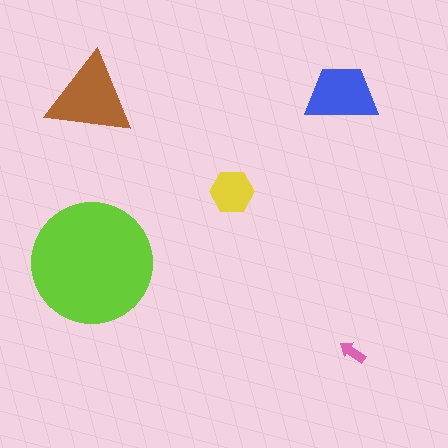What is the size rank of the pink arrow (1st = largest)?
5th.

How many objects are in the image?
There are 5 objects in the image.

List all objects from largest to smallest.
The lime circle, the brown triangle, the blue trapezoid, the yellow hexagon, the pink arrow.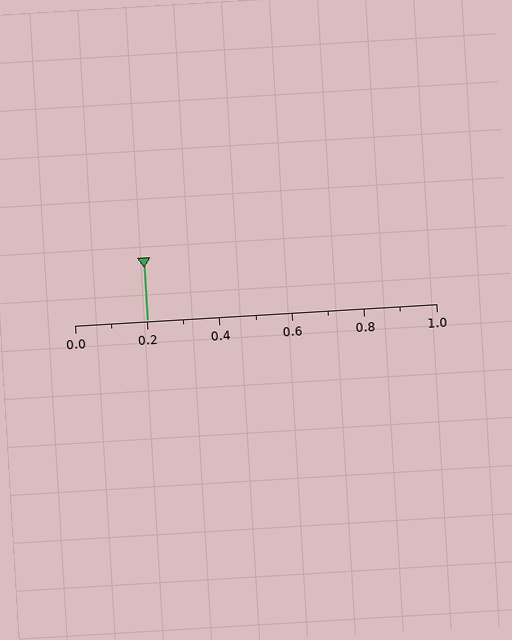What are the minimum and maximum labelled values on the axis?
The axis runs from 0.0 to 1.0.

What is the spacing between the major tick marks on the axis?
The major ticks are spaced 0.2 apart.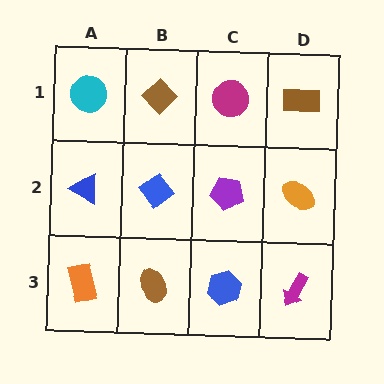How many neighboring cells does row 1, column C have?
3.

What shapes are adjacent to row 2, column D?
A brown rectangle (row 1, column D), a magenta arrow (row 3, column D), a purple pentagon (row 2, column C).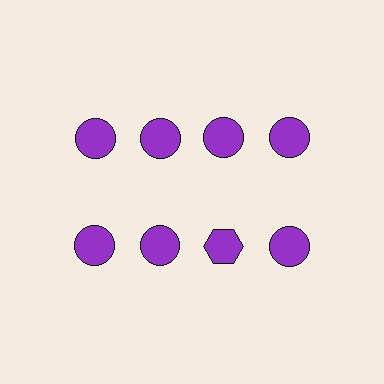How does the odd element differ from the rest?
It has a different shape: hexagon instead of circle.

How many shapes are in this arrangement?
There are 8 shapes arranged in a grid pattern.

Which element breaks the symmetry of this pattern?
The purple hexagon in the second row, center column breaks the symmetry. All other shapes are purple circles.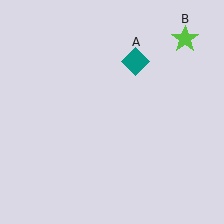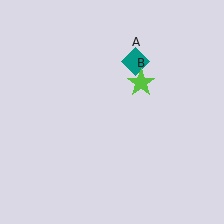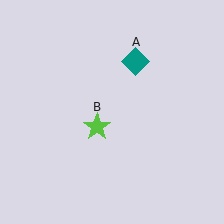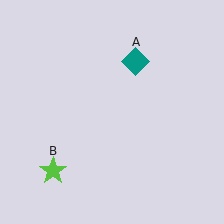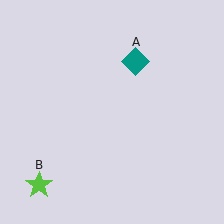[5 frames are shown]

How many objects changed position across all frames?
1 object changed position: lime star (object B).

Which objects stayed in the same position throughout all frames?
Teal diamond (object A) remained stationary.